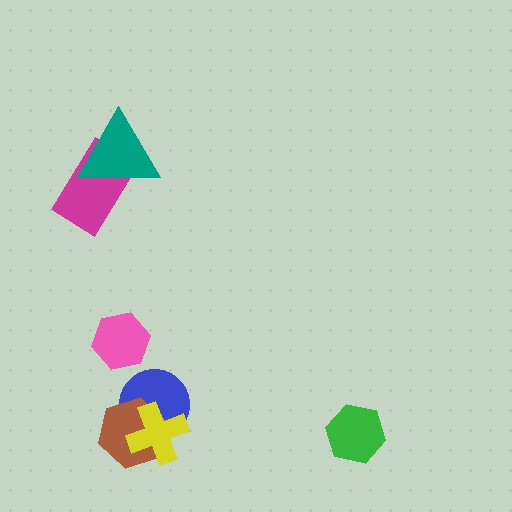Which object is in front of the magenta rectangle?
The teal triangle is in front of the magenta rectangle.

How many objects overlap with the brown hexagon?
2 objects overlap with the brown hexagon.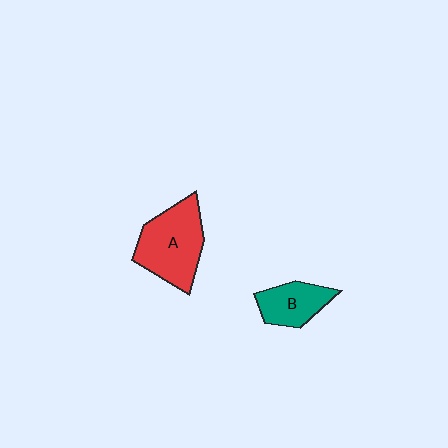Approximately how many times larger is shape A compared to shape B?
Approximately 1.7 times.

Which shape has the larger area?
Shape A (red).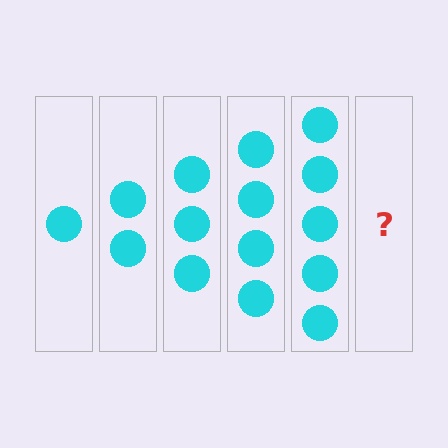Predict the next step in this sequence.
The next step is 6 circles.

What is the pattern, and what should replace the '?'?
The pattern is that each step adds one more circle. The '?' should be 6 circles.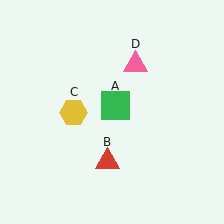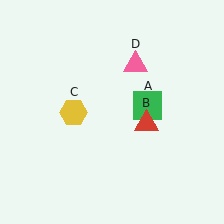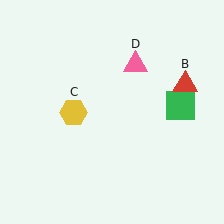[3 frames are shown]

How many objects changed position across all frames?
2 objects changed position: green square (object A), red triangle (object B).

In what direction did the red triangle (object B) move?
The red triangle (object B) moved up and to the right.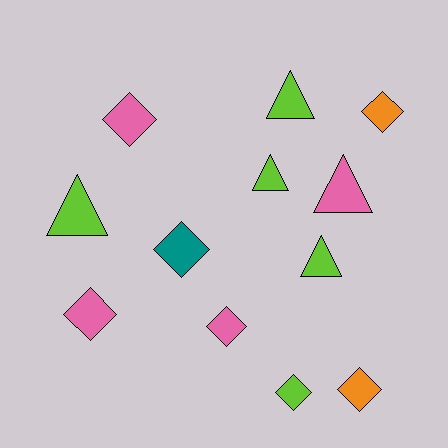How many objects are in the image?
There are 12 objects.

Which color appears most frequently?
Lime, with 5 objects.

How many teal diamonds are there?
There is 1 teal diamond.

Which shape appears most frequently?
Diamond, with 7 objects.